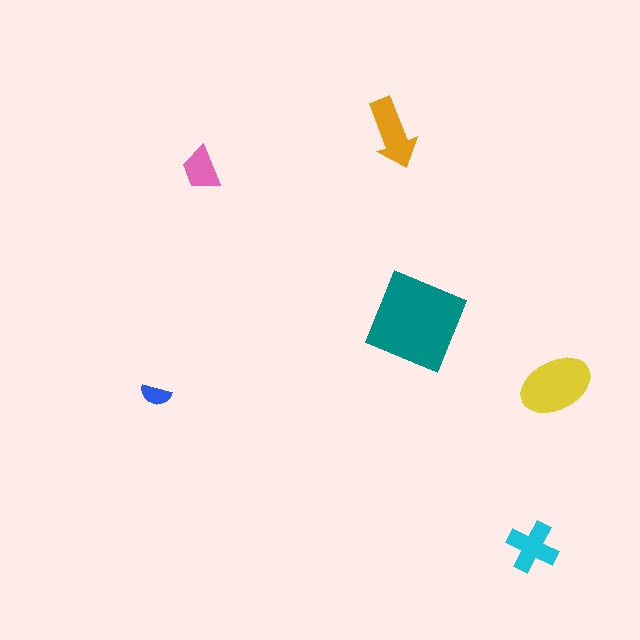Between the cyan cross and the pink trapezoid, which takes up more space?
The cyan cross.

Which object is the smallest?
The blue semicircle.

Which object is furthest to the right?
The yellow ellipse is rightmost.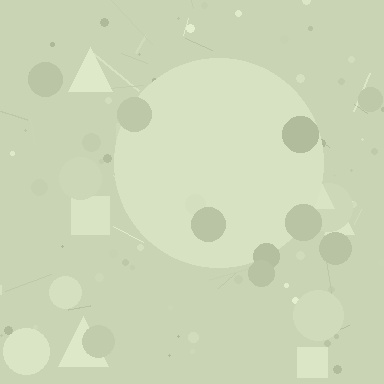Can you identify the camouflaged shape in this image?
The camouflaged shape is a circle.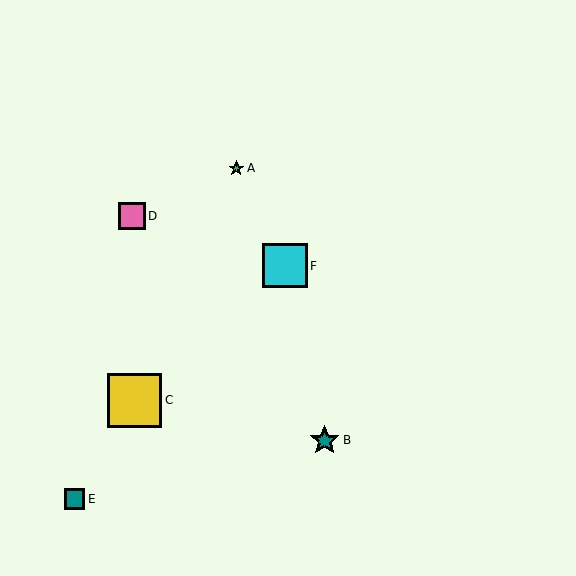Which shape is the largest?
The yellow square (labeled C) is the largest.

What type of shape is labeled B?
Shape B is a teal star.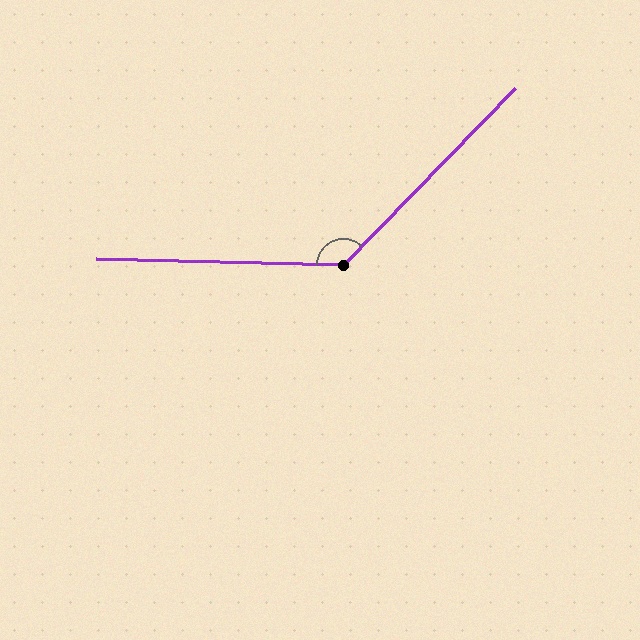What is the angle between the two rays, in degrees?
Approximately 133 degrees.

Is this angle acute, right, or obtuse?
It is obtuse.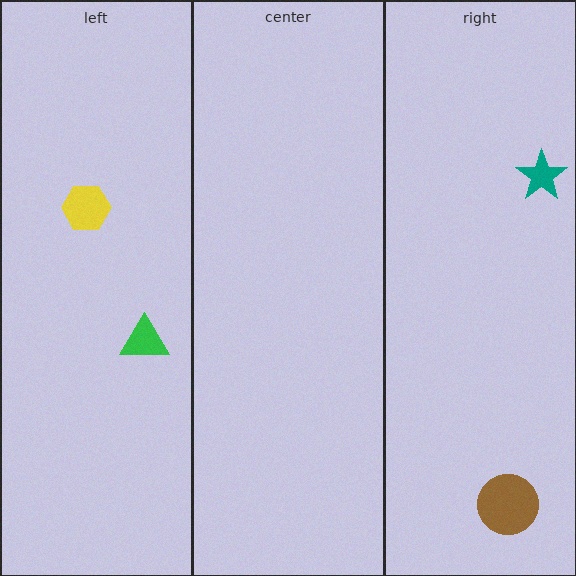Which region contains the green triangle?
The left region.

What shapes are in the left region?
The yellow hexagon, the green triangle.